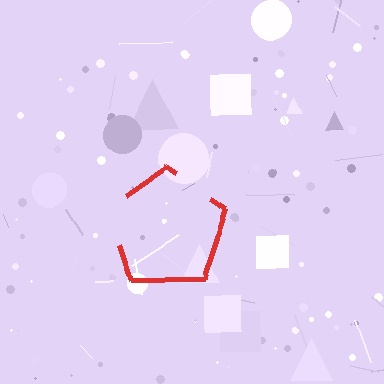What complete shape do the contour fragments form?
The contour fragments form a pentagon.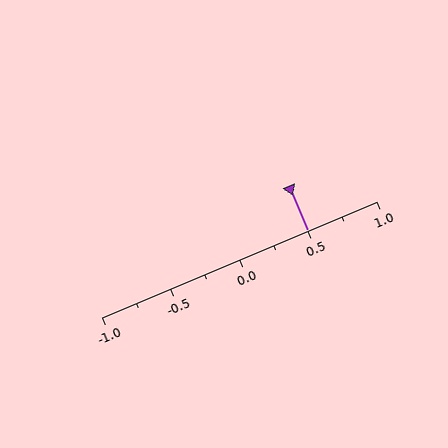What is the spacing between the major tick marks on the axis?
The major ticks are spaced 0.5 apart.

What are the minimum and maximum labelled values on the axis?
The axis runs from -1.0 to 1.0.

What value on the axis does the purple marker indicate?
The marker indicates approximately 0.5.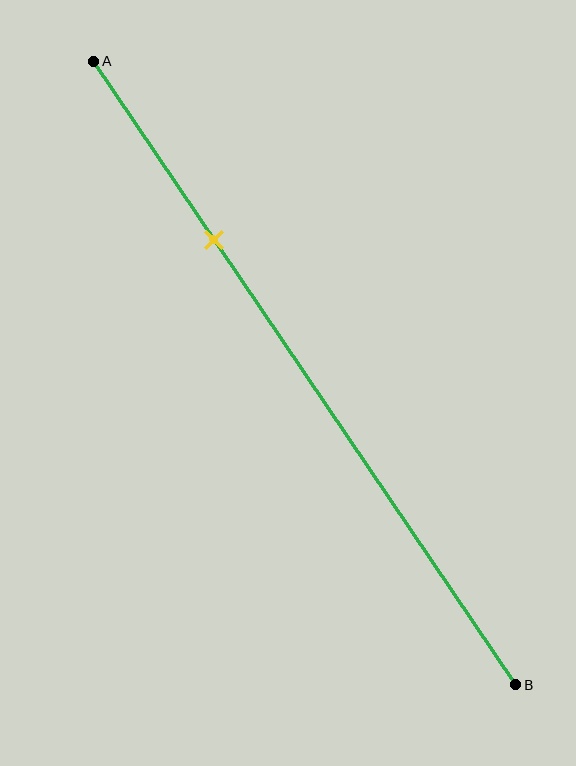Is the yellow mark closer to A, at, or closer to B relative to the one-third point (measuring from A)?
The yellow mark is closer to point A than the one-third point of segment AB.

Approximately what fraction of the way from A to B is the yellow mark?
The yellow mark is approximately 30% of the way from A to B.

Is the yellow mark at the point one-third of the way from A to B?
No, the mark is at about 30% from A, not at the 33% one-third point.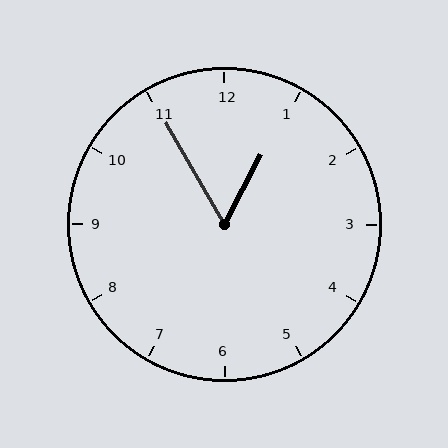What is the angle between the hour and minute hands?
Approximately 58 degrees.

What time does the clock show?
12:55.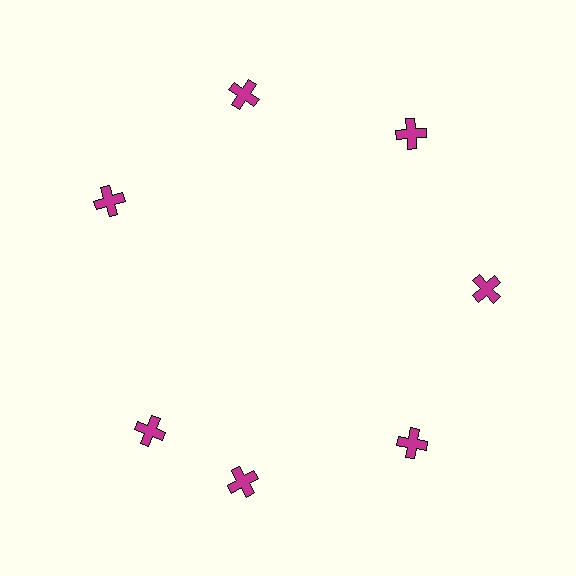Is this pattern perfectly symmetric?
No. The 7 magenta crosses are arranged in a ring, but one element near the 8 o'clock position is rotated out of alignment along the ring, breaking the 7-fold rotational symmetry.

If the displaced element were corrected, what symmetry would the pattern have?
It would have 7-fold rotational symmetry — the pattern would map onto itself every 51 degrees.